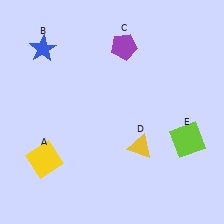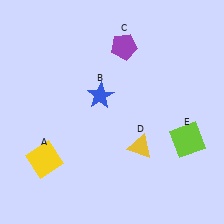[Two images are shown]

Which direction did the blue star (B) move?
The blue star (B) moved right.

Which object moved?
The blue star (B) moved right.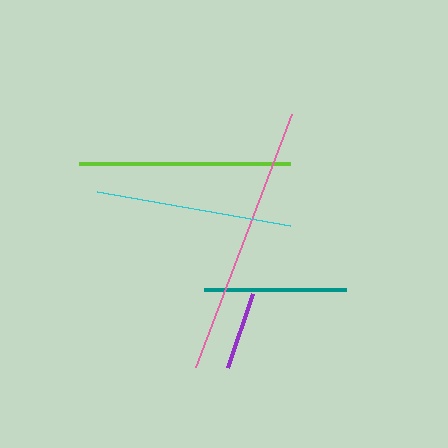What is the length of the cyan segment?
The cyan segment is approximately 196 pixels long.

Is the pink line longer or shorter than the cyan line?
The pink line is longer than the cyan line.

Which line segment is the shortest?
The purple line is the shortest at approximately 78 pixels.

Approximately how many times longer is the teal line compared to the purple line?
The teal line is approximately 1.8 times the length of the purple line.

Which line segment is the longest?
The pink line is the longest at approximately 271 pixels.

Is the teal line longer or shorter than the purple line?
The teal line is longer than the purple line.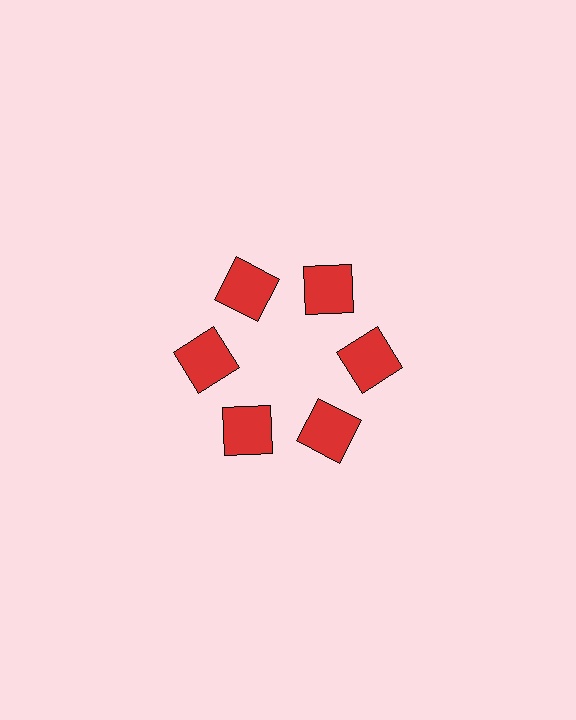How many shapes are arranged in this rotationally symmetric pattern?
There are 6 shapes, arranged in 6 groups of 1.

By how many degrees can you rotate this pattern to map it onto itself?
The pattern maps onto itself every 60 degrees of rotation.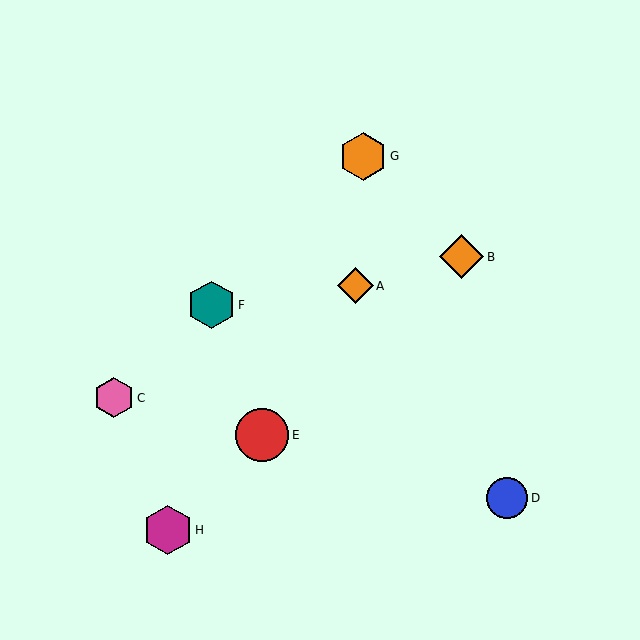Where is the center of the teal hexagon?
The center of the teal hexagon is at (212, 305).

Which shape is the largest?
The red circle (labeled E) is the largest.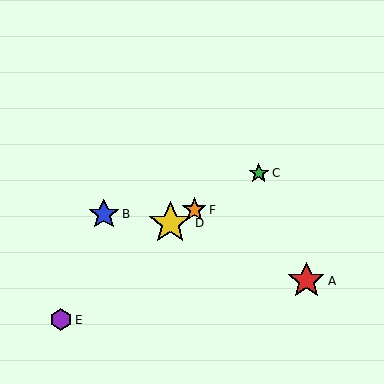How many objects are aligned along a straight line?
3 objects (C, D, F) are aligned along a straight line.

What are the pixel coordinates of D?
Object D is at (170, 223).